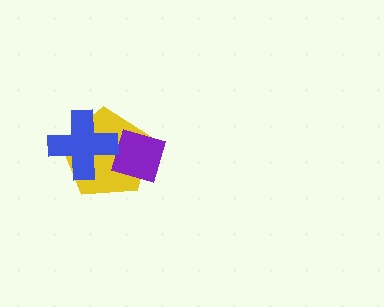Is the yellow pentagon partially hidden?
Yes, it is partially covered by another shape.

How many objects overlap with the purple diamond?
2 objects overlap with the purple diamond.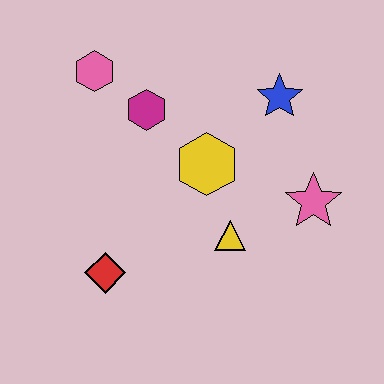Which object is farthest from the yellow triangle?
The pink hexagon is farthest from the yellow triangle.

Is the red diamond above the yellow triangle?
No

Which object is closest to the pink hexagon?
The magenta hexagon is closest to the pink hexagon.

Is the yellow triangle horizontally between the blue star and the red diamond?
Yes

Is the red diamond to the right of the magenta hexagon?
No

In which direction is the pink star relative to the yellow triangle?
The pink star is to the right of the yellow triangle.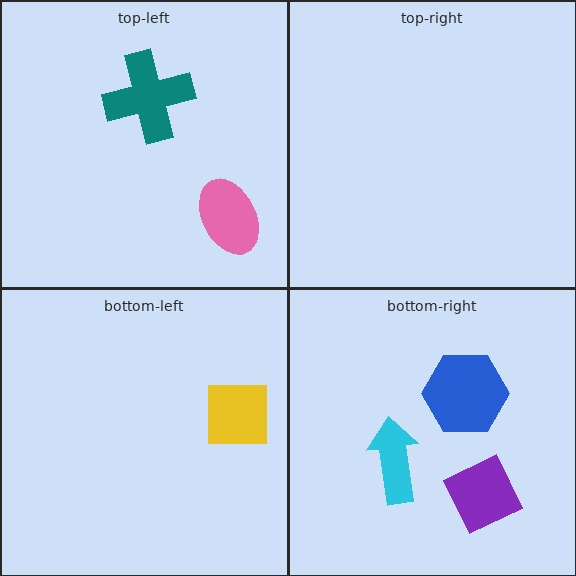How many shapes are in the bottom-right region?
3.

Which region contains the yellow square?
The bottom-left region.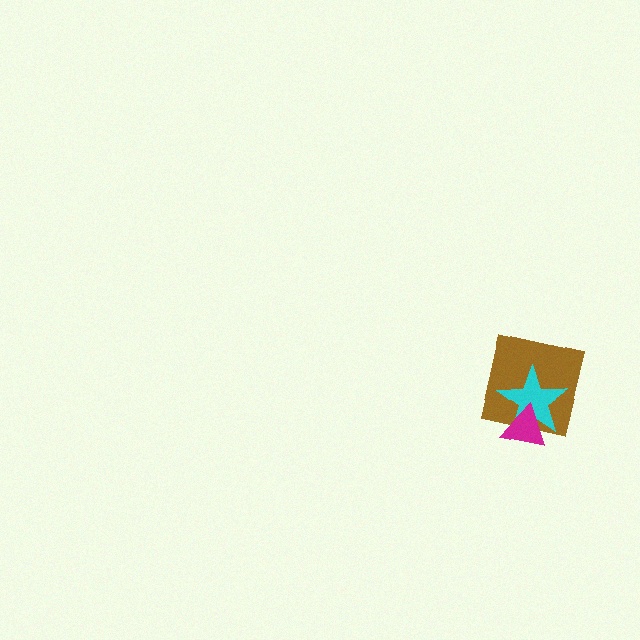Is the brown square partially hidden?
Yes, it is partially covered by another shape.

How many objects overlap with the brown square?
2 objects overlap with the brown square.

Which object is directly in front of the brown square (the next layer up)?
The cyan star is directly in front of the brown square.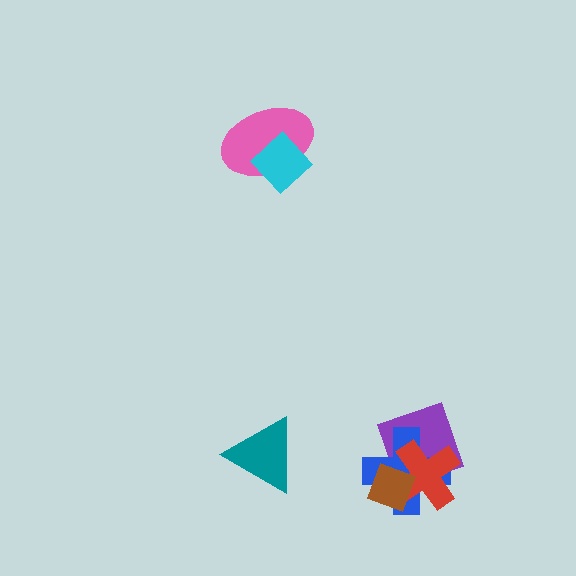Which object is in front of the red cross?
The brown diamond is in front of the red cross.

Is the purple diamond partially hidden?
Yes, it is partially covered by another shape.